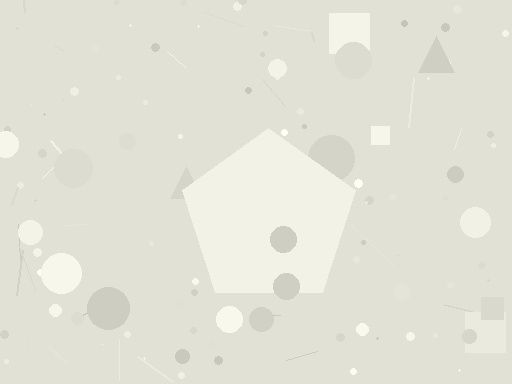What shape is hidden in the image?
A pentagon is hidden in the image.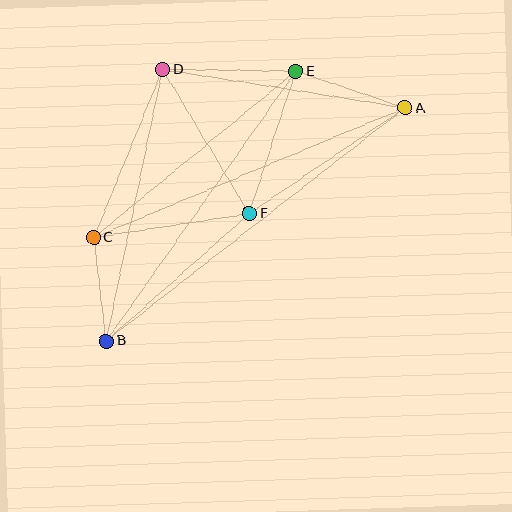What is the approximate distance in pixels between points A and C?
The distance between A and C is approximately 338 pixels.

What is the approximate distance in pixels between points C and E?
The distance between C and E is approximately 262 pixels.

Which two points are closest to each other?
Points B and C are closest to each other.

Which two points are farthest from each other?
Points A and B are farthest from each other.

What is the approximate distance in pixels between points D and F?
The distance between D and F is approximately 168 pixels.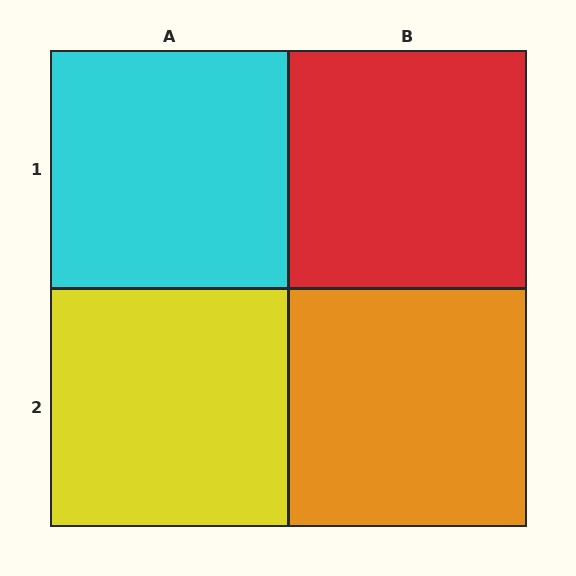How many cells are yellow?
1 cell is yellow.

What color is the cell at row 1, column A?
Cyan.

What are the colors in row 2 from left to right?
Yellow, orange.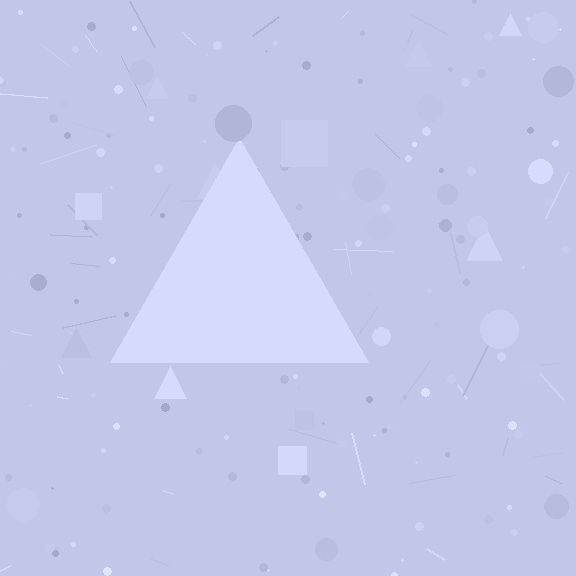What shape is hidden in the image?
A triangle is hidden in the image.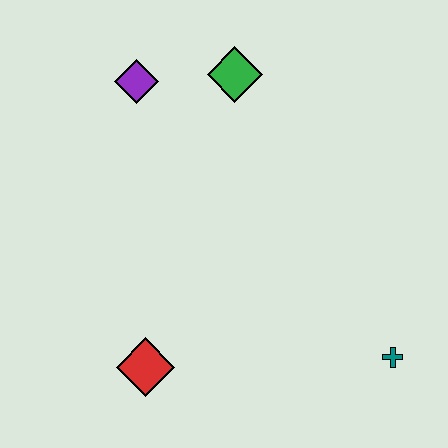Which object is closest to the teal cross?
The red diamond is closest to the teal cross.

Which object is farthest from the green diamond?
The teal cross is farthest from the green diamond.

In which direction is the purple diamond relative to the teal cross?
The purple diamond is above the teal cross.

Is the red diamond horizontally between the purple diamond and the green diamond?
Yes